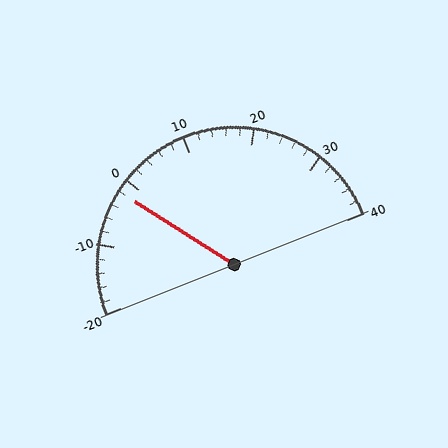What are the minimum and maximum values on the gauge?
The gauge ranges from -20 to 40.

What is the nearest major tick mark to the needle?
The nearest major tick mark is 0.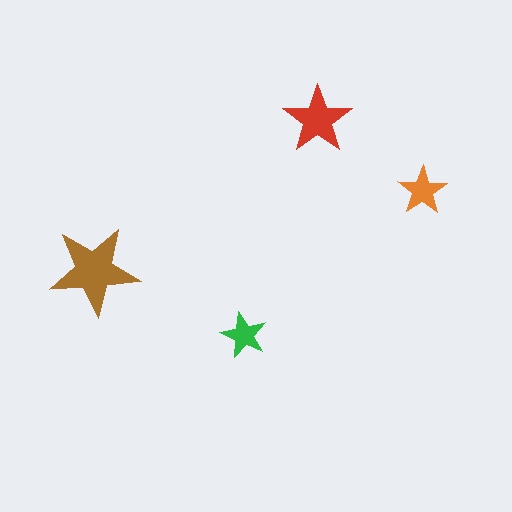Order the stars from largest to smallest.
the brown one, the red one, the orange one, the green one.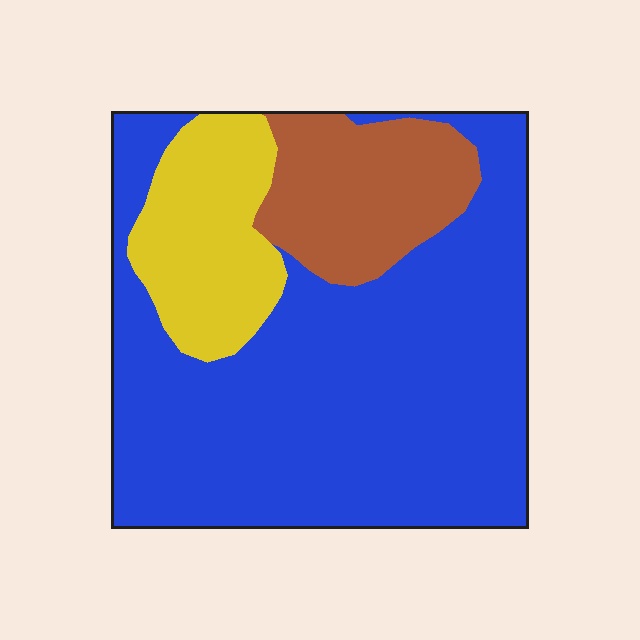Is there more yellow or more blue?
Blue.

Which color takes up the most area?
Blue, at roughly 65%.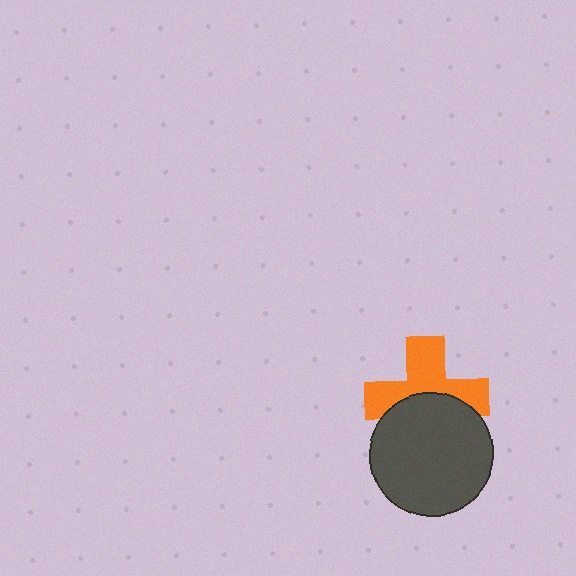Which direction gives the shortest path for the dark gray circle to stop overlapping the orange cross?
Moving down gives the shortest separation.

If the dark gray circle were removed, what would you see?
You would see the complete orange cross.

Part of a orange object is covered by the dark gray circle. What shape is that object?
It is a cross.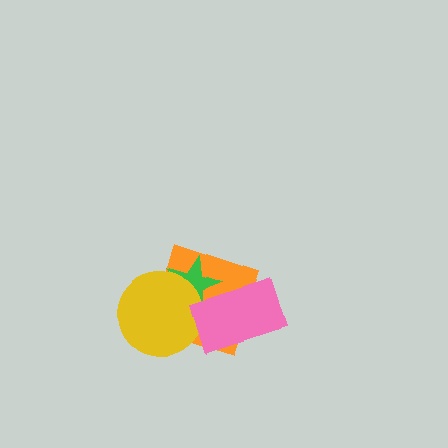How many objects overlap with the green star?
3 objects overlap with the green star.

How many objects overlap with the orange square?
3 objects overlap with the orange square.